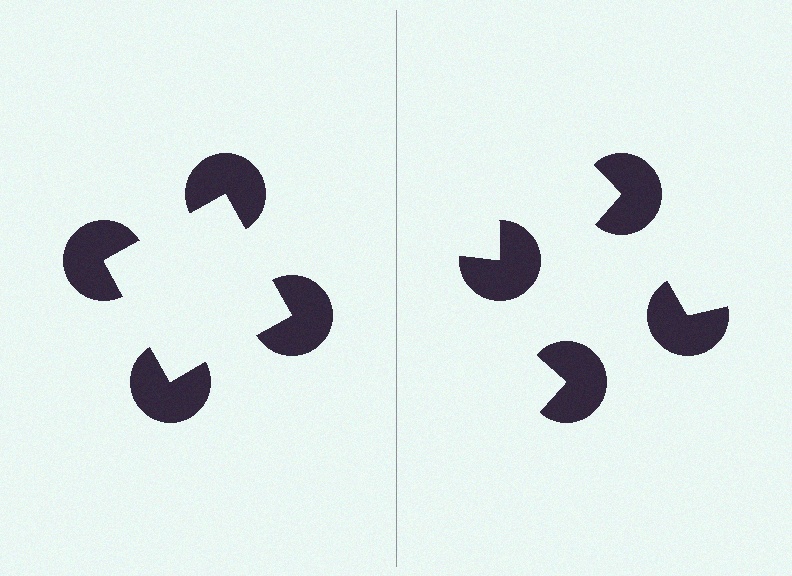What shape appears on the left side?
An illusory square.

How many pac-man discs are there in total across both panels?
8 — 4 on each side.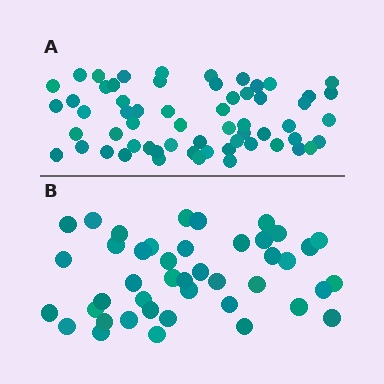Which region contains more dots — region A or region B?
Region A (the top region) has more dots.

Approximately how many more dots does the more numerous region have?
Region A has approximately 15 more dots than region B.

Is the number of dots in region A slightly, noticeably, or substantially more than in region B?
Region A has noticeably more, but not dramatically so. The ratio is roughly 1.4 to 1.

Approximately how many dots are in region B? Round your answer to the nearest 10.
About 40 dots. (The exact count is 43, which rounds to 40.)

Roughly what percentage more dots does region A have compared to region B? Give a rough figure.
About 40% more.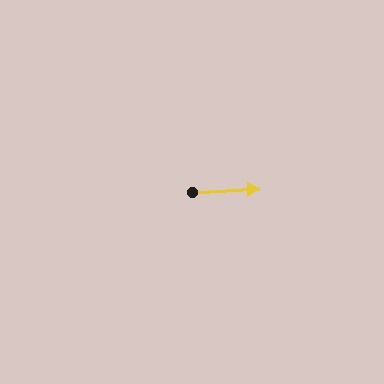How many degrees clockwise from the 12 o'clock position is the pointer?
Approximately 87 degrees.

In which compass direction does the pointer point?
East.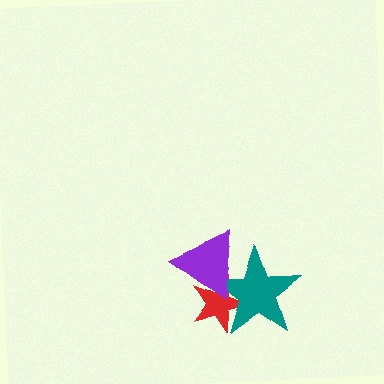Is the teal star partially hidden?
Yes, it is partially covered by another shape.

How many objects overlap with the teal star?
2 objects overlap with the teal star.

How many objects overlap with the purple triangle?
2 objects overlap with the purple triangle.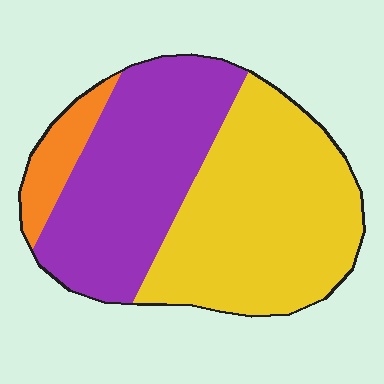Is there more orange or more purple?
Purple.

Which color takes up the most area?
Yellow, at roughly 50%.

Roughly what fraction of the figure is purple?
Purple takes up about two fifths (2/5) of the figure.